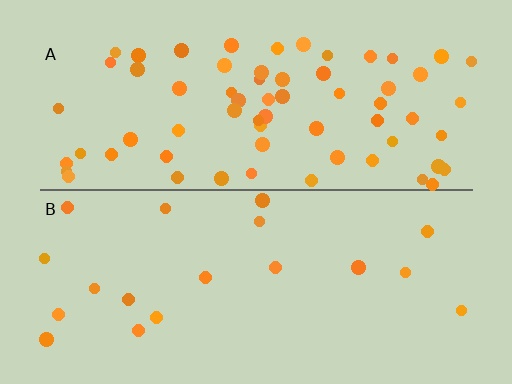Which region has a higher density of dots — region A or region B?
A (the top).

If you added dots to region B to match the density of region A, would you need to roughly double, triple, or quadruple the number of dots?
Approximately triple.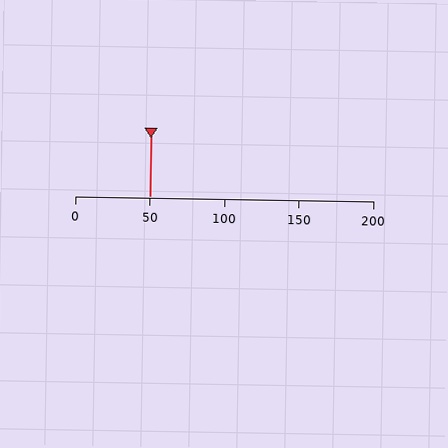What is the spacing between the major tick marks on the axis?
The major ticks are spaced 50 apart.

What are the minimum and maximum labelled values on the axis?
The axis runs from 0 to 200.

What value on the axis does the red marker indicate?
The marker indicates approximately 50.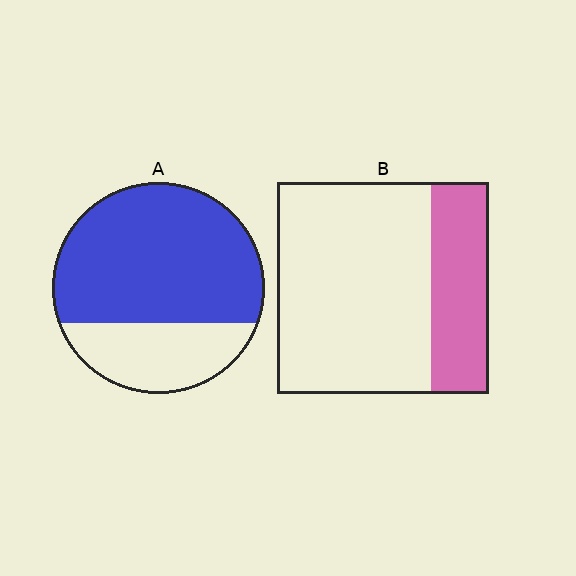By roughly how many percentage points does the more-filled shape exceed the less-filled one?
By roughly 45 percentage points (A over B).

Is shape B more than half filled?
No.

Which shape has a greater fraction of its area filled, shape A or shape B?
Shape A.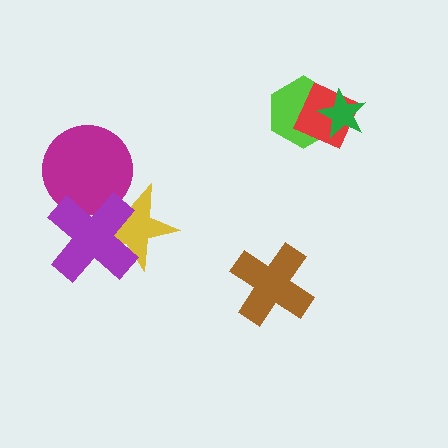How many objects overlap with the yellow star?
2 objects overlap with the yellow star.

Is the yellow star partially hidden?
Yes, it is partially covered by another shape.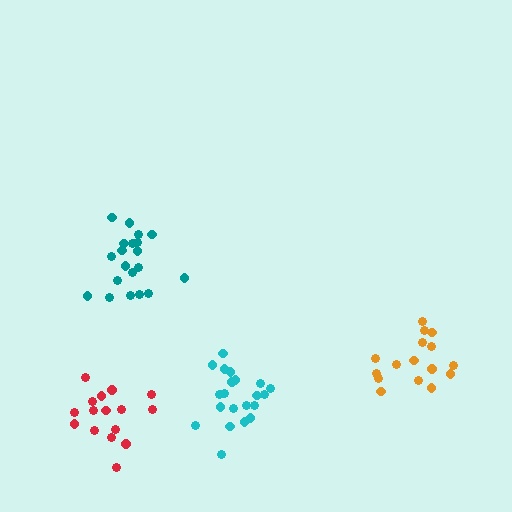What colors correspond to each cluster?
The clusters are colored: red, teal, cyan, orange.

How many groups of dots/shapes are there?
There are 4 groups.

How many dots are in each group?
Group 1: 16 dots, Group 2: 20 dots, Group 3: 21 dots, Group 4: 16 dots (73 total).